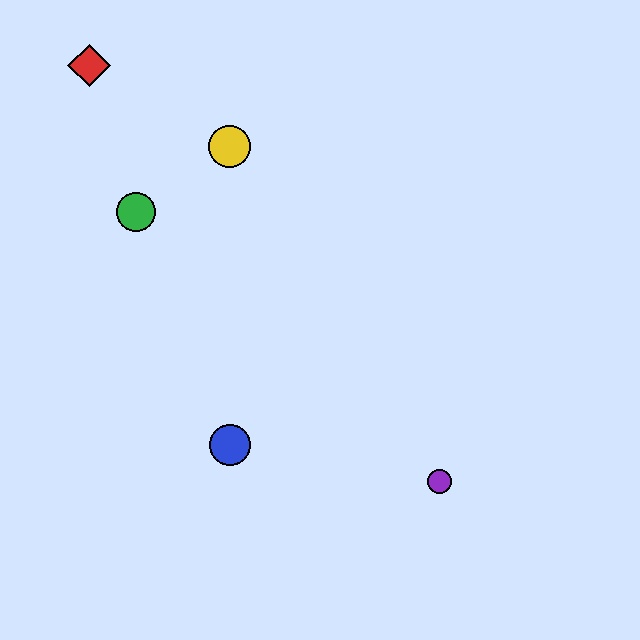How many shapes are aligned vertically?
2 shapes (the blue circle, the yellow circle) are aligned vertically.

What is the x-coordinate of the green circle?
The green circle is at x≈136.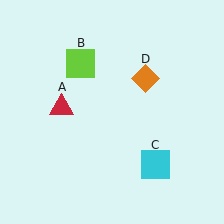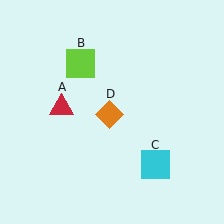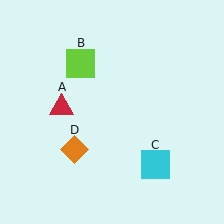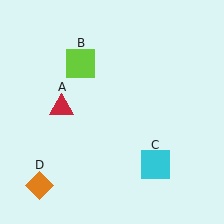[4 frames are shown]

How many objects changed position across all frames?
1 object changed position: orange diamond (object D).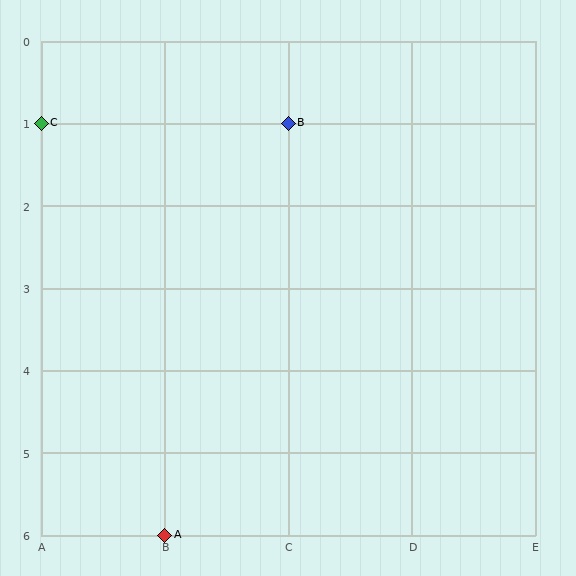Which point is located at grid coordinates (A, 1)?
Point C is at (A, 1).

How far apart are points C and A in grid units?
Points C and A are 1 column and 5 rows apart (about 5.1 grid units diagonally).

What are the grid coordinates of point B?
Point B is at grid coordinates (C, 1).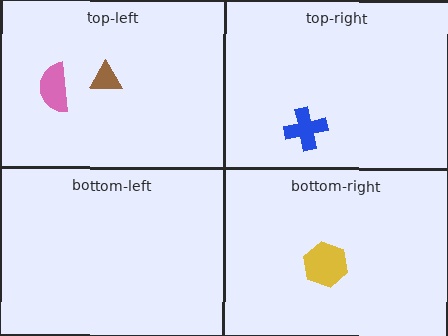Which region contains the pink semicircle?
The top-left region.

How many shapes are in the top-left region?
2.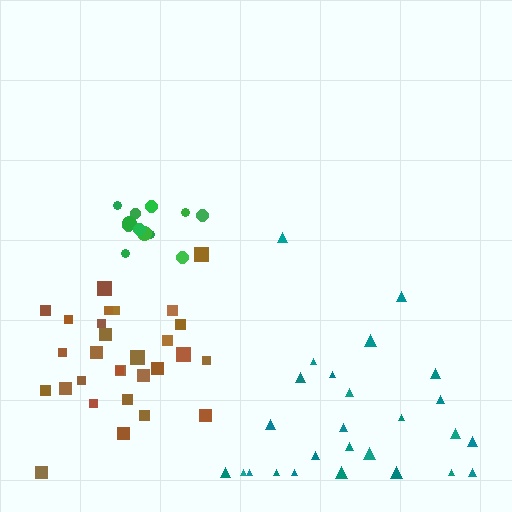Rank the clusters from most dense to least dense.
green, brown, teal.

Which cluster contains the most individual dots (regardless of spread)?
Brown (29).